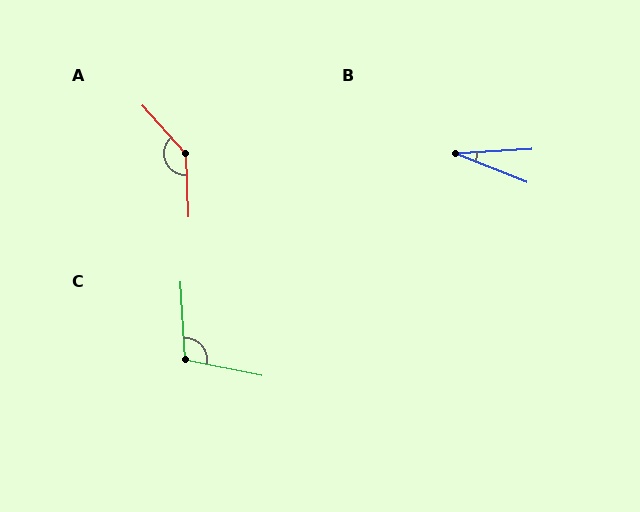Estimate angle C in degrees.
Approximately 105 degrees.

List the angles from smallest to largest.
B (25°), C (105°), A (140°).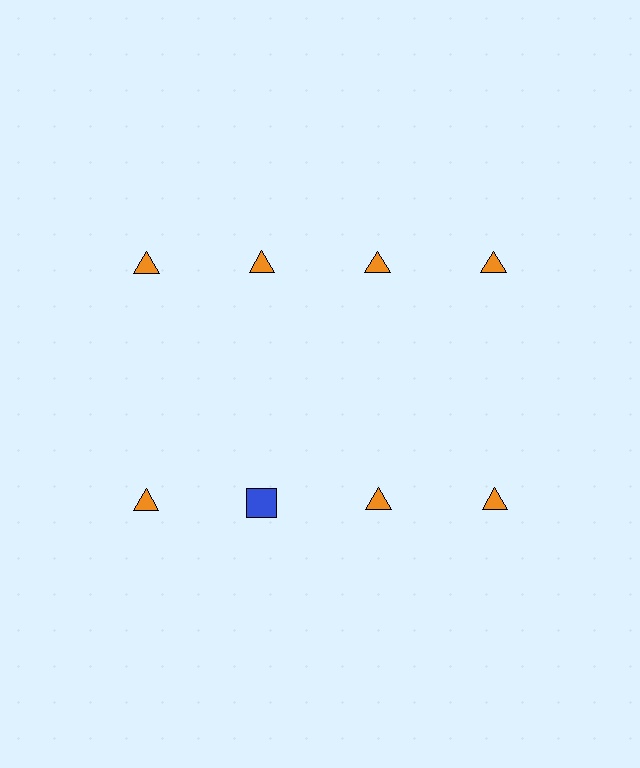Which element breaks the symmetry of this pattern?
The blue square in the second row, second from left column breaks the symmetry. All other shapes are orange triangles.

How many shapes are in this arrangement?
There are 8 shapes arranged in a grid pattern.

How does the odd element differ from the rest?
It differs in both color (blue instead of orange) and shape (square instead of triangle).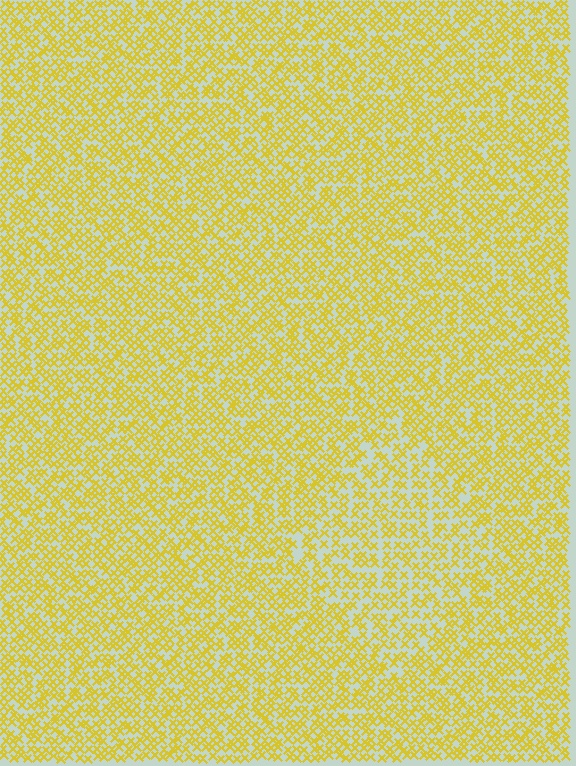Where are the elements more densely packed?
The elements are more densely packed outside the diamond boundary.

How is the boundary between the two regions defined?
The boundary is defined by a change in element density (approximately 1.4x ratio). All elements are the same color, size, and shape.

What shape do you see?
I see a diamond.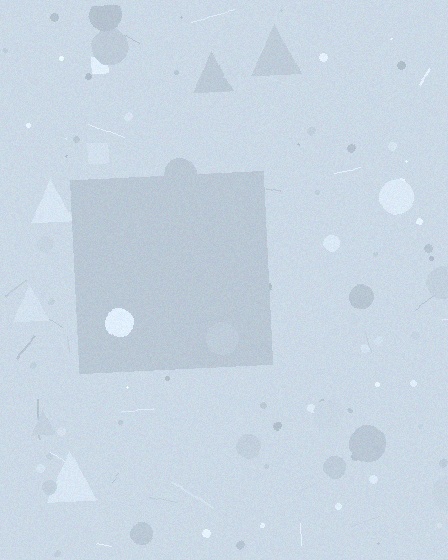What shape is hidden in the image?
A square is hidden in the image.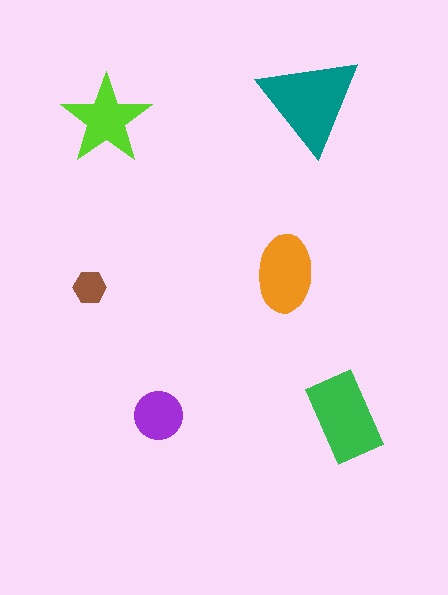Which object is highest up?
The teal triangle is topmost.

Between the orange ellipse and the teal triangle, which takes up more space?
The teal triangle.